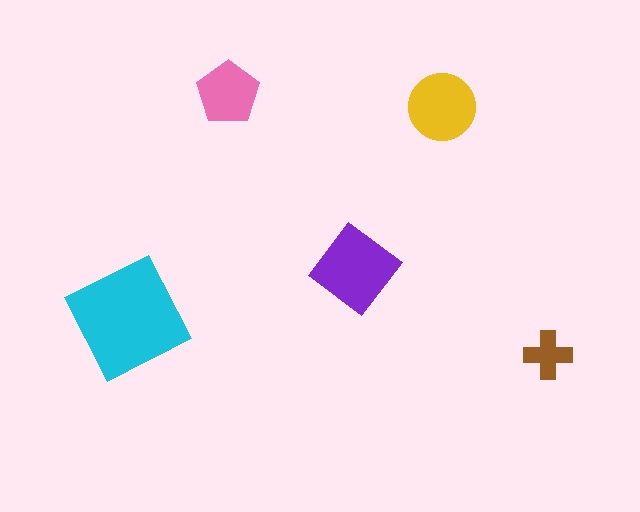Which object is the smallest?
The brown cross.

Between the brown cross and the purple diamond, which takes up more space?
The purple diamond.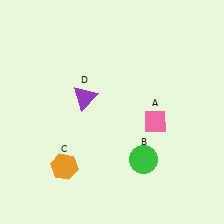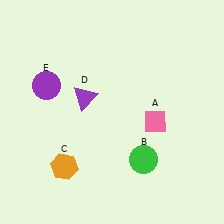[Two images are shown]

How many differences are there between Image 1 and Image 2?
There is 1 difference between the two images.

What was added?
A purple circle (E) was added in Image 2.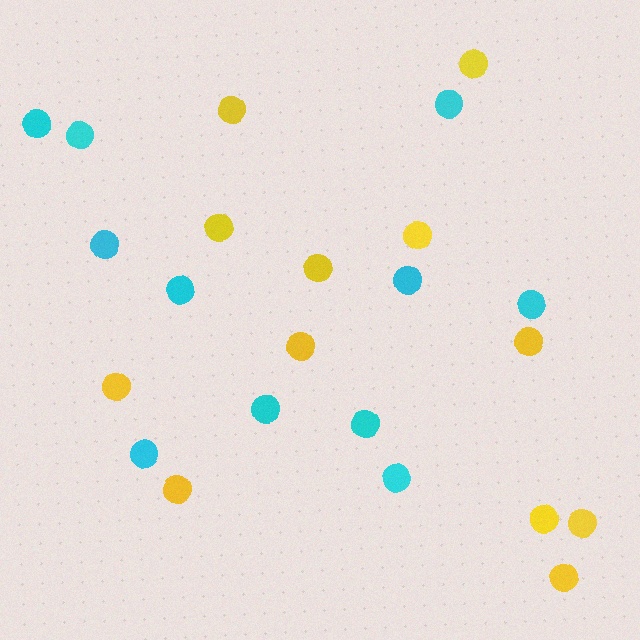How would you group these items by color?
There are 2 groups: one group of yellow circles (12) and one group of cyan circles (11).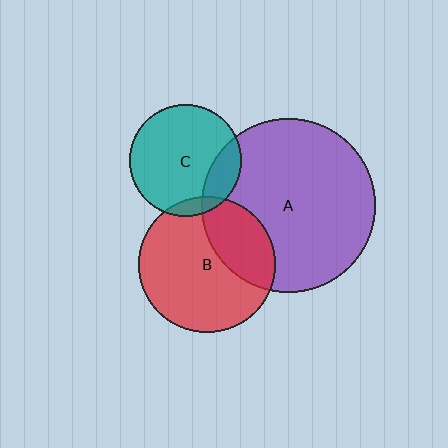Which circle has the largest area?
Circle A (purple).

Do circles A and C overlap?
Yes.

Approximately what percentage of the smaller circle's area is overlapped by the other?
Approximately 20%.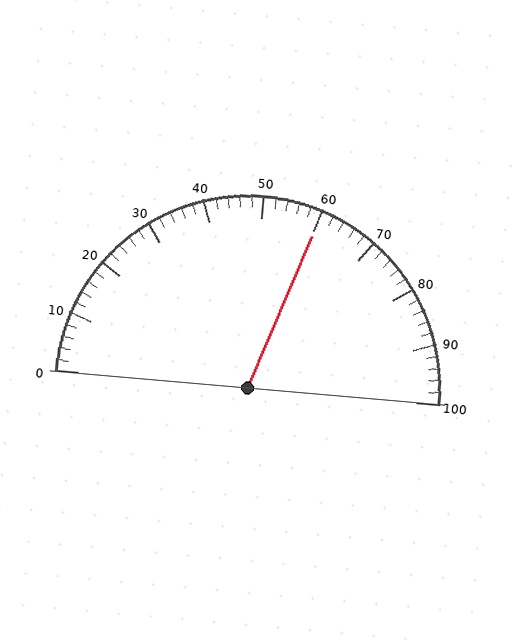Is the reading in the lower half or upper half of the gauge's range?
The reading is in the upper half of the range (0 to 100).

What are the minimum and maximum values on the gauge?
The gauge ranges from 0 to 100.